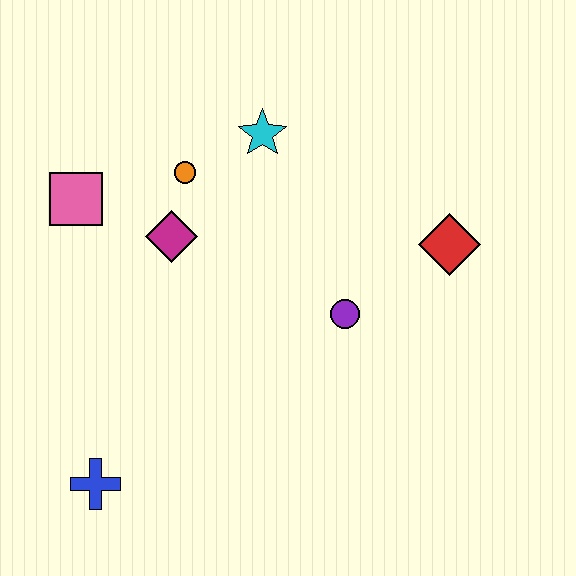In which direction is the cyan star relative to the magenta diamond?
The cyan star is above the magenta diamond.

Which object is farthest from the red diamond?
The blue cross is farthest from the red diamond.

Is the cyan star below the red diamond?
No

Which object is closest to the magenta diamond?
The orange circle is closest to the magenta diamond.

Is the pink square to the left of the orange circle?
Yes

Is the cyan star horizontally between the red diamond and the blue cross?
Yes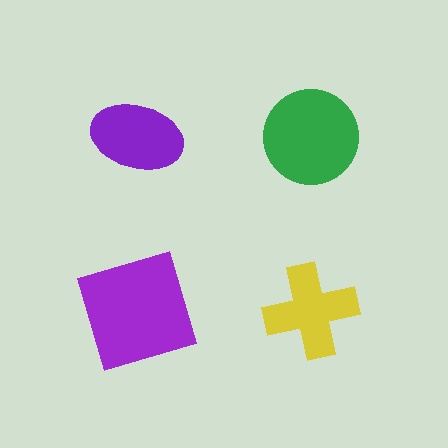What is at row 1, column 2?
A green circle.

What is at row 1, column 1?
A purple ellipse.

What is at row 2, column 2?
A yellow cross.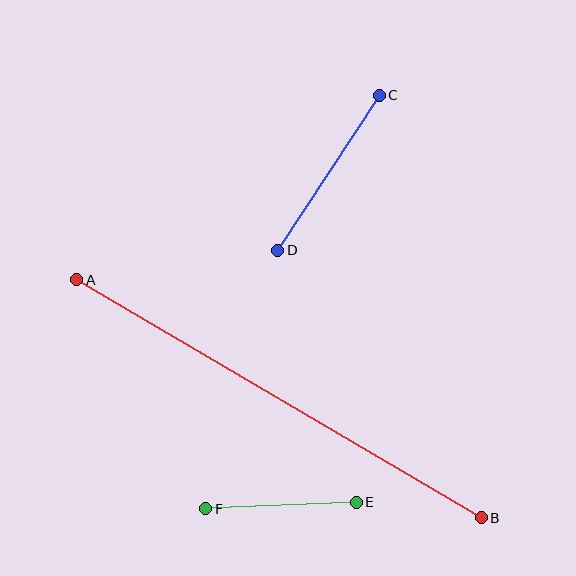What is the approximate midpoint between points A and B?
The midpoint is at approximately (279, 399) pixels.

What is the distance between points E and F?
The distance is approximately 151 pixels.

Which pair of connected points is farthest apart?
Points A and B are farthest apart.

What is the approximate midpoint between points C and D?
The midpoint is at approximately (328, 173) pixels.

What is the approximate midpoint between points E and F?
The midpoint is at approximately (281, 505) pixels.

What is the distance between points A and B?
The distance is approximately 469 pixels.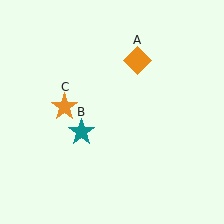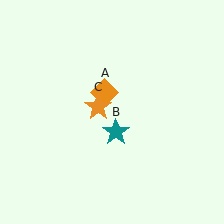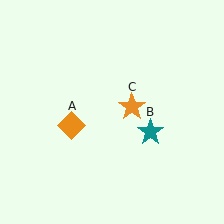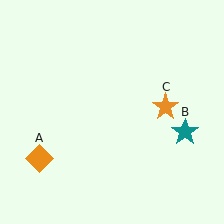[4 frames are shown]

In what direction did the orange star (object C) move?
The orange star (object C) moved right.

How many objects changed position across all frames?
3 objects changed position: orange diamond (object A), teal star (object B), orange star (object C).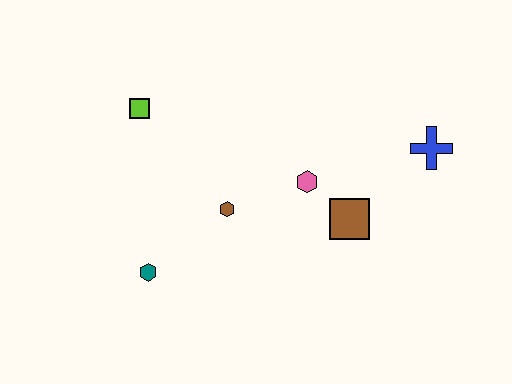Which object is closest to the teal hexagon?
The brown hexagon is closest to the teal hexagon.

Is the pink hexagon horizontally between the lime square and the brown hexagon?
No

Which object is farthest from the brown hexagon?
The blue cross is farthest from the brown hexagon.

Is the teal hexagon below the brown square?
Yes